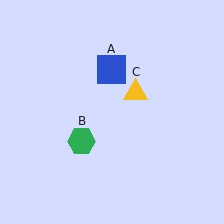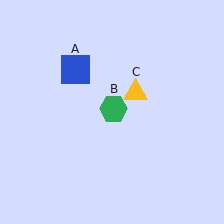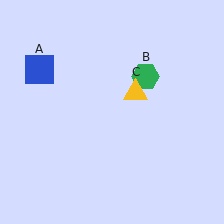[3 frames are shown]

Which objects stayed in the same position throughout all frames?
Yellow triangle (object C) remained stationary.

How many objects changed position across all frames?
2 objects changed position: blue square (object A), green hexagon (object B).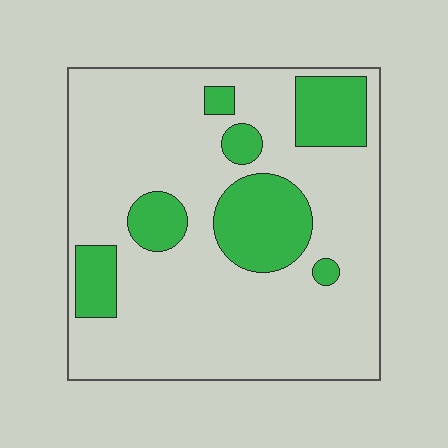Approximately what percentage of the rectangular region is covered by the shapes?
Approximately 20%.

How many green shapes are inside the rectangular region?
7.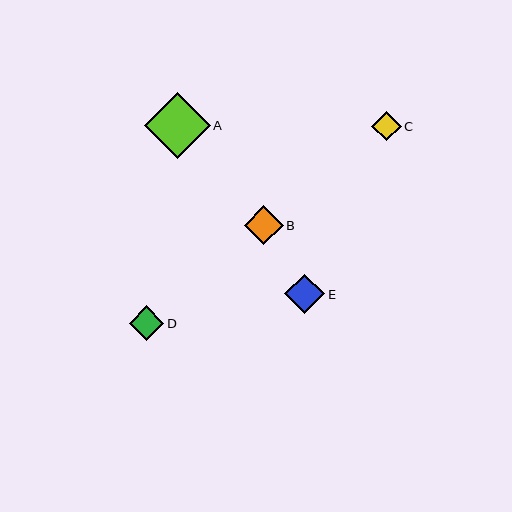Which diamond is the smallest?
Diamond C is the smallest with a size of approximately 30 pixels.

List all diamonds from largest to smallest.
From largest to smallest: A, E, B, D, C.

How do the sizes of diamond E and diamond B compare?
Diamond E and diamond B are approximately the same size.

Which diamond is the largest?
Diamond A is the largest with a size of approximately 66 pixels.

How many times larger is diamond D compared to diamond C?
Diamond D is approximately 1.2 times the size of diamond C.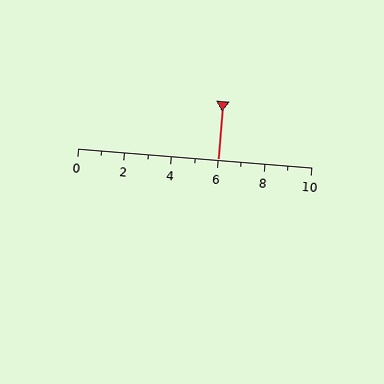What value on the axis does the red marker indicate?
The marker indicates approximately 6.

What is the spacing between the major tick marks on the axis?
The major ticks are spaced 2 apart.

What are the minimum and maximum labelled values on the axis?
The axis runs from 0 to 10.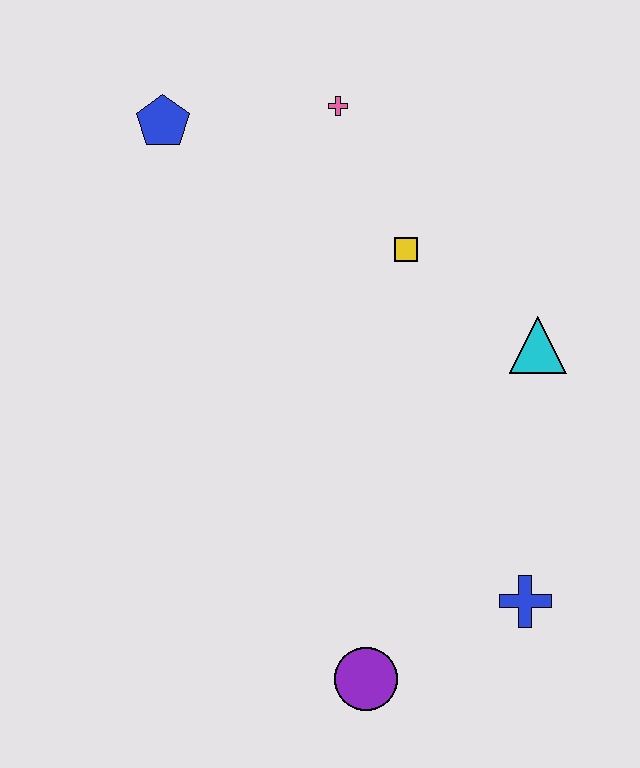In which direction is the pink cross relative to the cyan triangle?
The pink cross is above the cyan triangle.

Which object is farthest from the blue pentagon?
The blue cross is farthest from the blue pentagon.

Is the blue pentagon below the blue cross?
No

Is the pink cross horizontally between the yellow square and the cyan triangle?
No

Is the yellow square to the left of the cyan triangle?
Yes